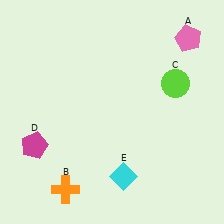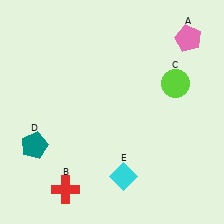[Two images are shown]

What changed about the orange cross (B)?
In Image 1, B is orange. In Image 2, it changed to red.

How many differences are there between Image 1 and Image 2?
There are 2 differences between the two images.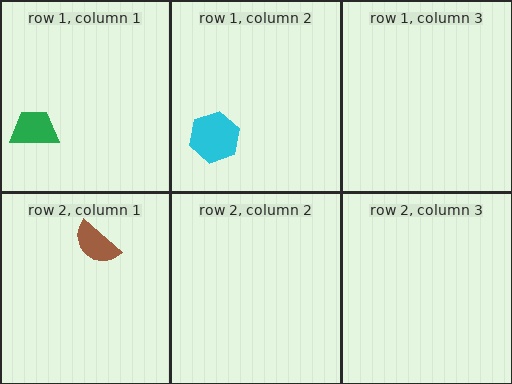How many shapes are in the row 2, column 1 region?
1.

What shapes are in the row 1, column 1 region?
The green trapezoid.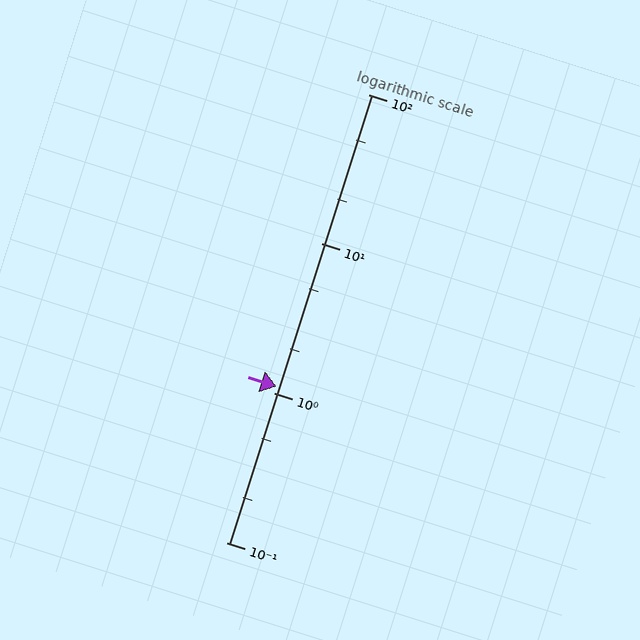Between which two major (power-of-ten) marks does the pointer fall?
The pointer is between 1 and 10.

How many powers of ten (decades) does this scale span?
The scale spans 3 decades, from 0.1 to 100.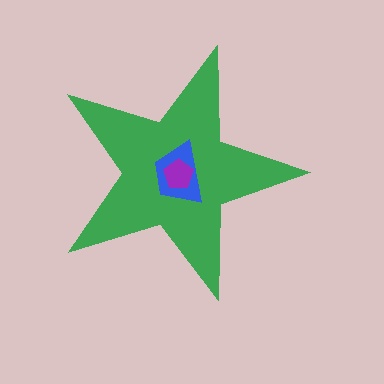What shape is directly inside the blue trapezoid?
The purple pentagon.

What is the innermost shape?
The purple pentagon.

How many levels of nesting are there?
3.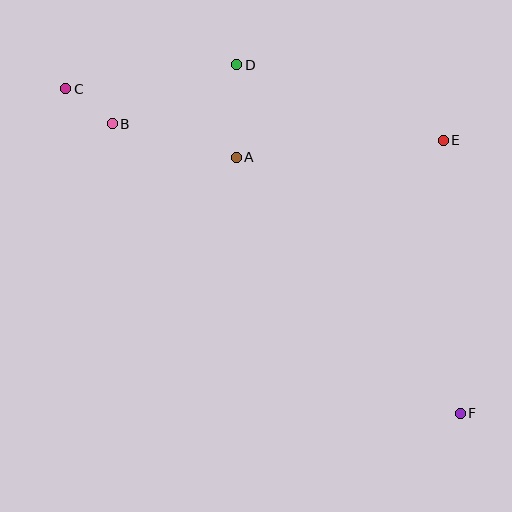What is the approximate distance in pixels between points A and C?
The distance between A and C is approximately 184 pixels.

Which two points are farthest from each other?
Points C and F are farthest from each other.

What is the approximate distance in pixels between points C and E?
The distance between C and E is approximately 381 pixels.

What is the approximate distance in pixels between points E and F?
The distance between E and F is approximately 273 pixels.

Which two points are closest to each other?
Points B and C are closest to each other.